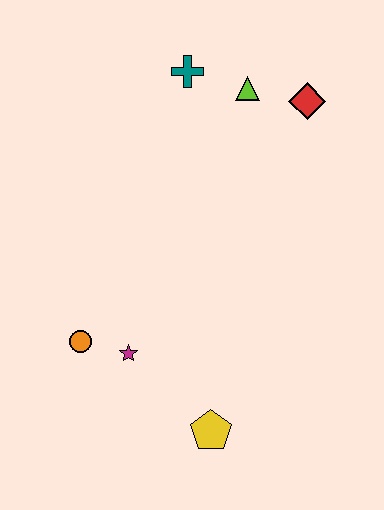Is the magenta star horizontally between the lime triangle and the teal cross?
No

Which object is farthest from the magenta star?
The red diamond is farthest from the magenta star.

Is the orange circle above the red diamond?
No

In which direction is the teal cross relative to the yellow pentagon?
The teal cross is above the yellow pentagon.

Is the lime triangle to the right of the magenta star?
Yes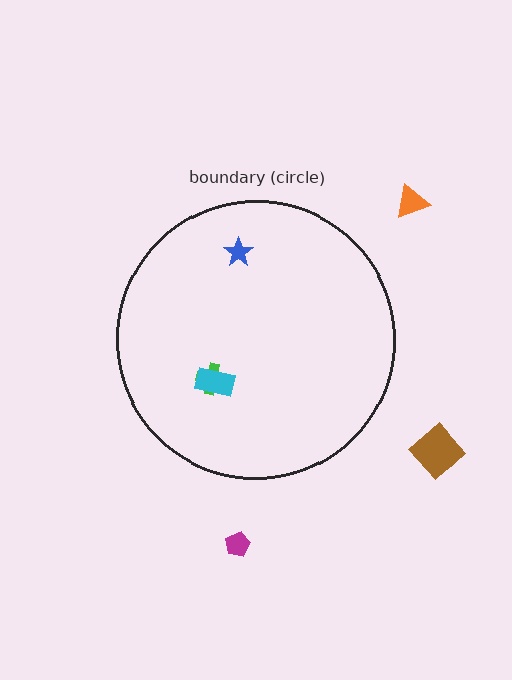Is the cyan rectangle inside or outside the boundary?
Inside.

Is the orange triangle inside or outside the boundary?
Outside.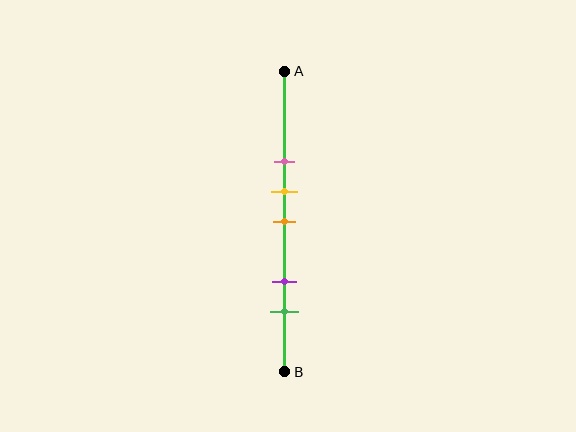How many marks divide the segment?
There are 5 marks dividing the segment.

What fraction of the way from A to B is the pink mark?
The pink mark is approximately 30% (0.3) of the way from A to B.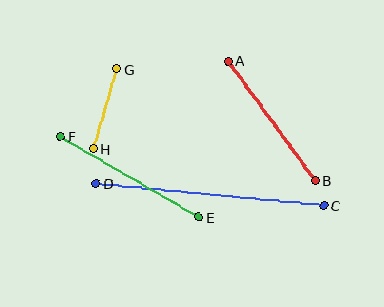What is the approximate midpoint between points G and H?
The midpoint is at approximately (105, 109) pixels.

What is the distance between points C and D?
The distance is approximately 229 pixels.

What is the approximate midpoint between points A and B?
The midpoint is at approximately (272, 121) pixels.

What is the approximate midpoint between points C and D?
The midpoint is at approximately (210, 194) pixels.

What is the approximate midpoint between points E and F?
The midpoint is at approximately (129, 177) pixels.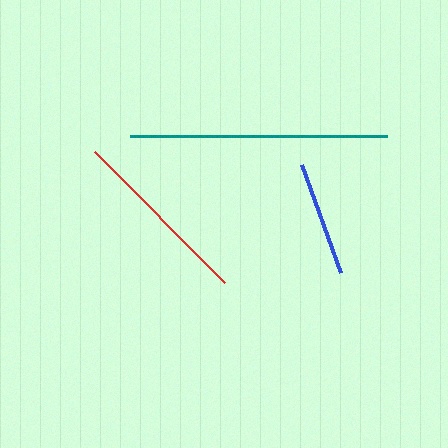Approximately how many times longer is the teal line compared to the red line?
The teal line is approximately 1.4 times the length of the red line.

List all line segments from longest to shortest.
From longest to shortest: teal, red, blue.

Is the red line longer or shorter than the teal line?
The teal line is longer than the red line.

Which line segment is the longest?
The teal line is the longest at approximately 257 pixels.